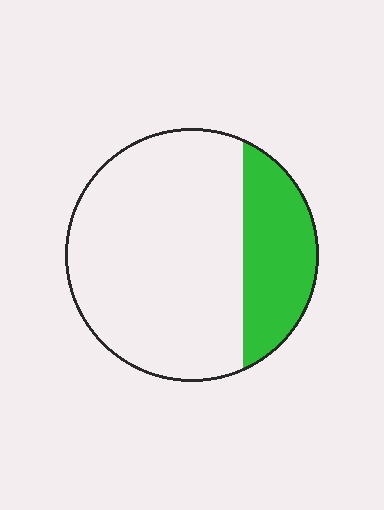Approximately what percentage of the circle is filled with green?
Approximately 25%.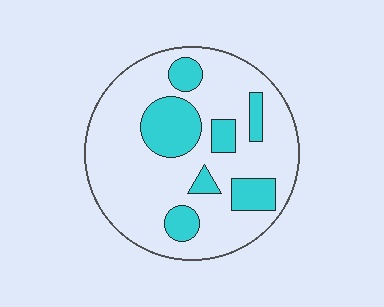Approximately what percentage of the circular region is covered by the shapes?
Approximately 25%.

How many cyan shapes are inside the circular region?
7.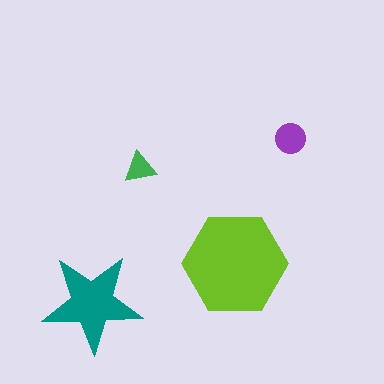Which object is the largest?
The lime hexagon.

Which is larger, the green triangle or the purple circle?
The purple circle.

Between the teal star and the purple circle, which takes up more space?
The teal star.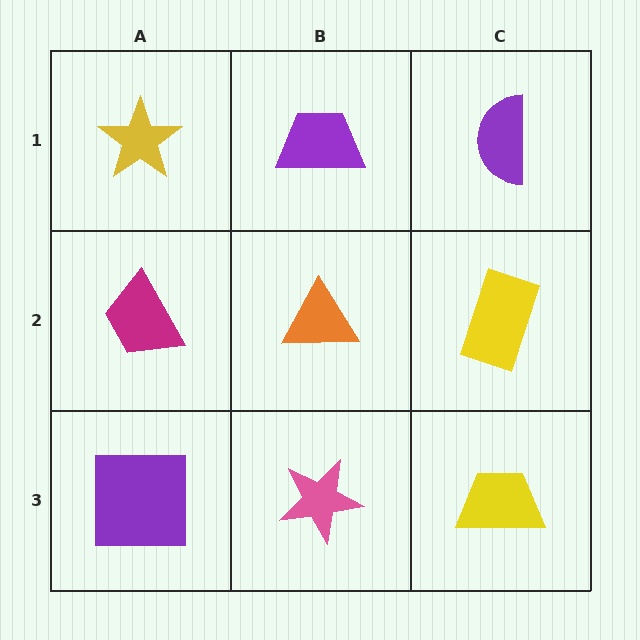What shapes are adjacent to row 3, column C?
A yellow rectangle (row 2, column C), a pink star (row 3, column B).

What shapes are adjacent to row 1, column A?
A magenta trapezoid (row 2, column A), a purple trapezoid (row 1, column B).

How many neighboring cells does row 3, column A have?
2.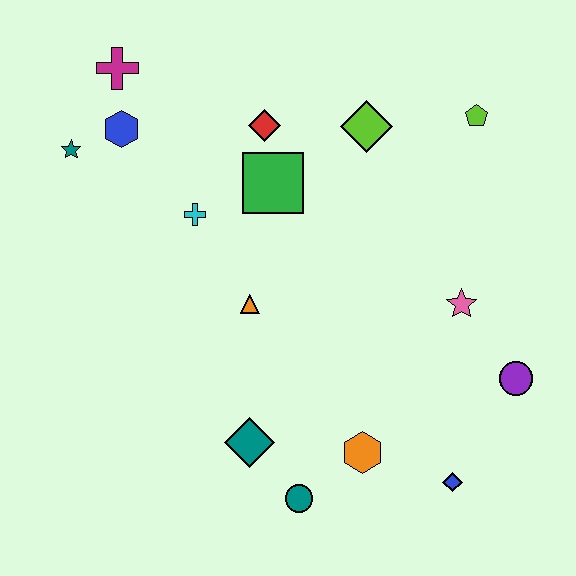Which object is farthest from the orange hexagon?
The magenta cross is farthest from the orange hexagon.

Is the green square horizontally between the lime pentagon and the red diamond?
Yes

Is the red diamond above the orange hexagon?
Yes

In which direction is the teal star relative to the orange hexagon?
The teal star is above the orange hexagon.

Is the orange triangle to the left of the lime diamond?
Yes